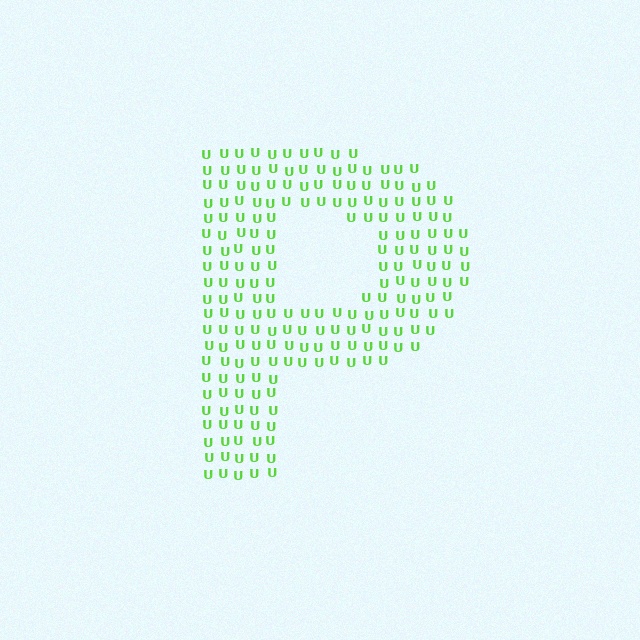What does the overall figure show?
The overall figure shows the letter P.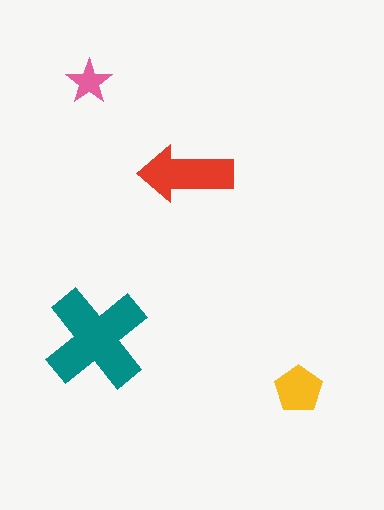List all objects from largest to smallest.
The teal cross, the red arrow, the yellow pentagon, the pink star.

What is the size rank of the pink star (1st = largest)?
4th.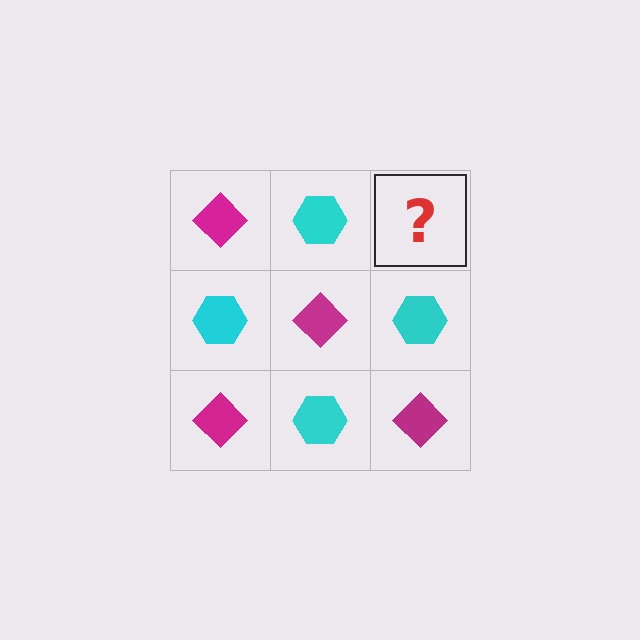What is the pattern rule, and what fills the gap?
The rule is that it alternates magenta diamond and cyan hexagon in a checkerboard pattern. The gap should be filled with a magenta diamond.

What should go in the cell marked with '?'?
The missing cell should contain a magenta diamond.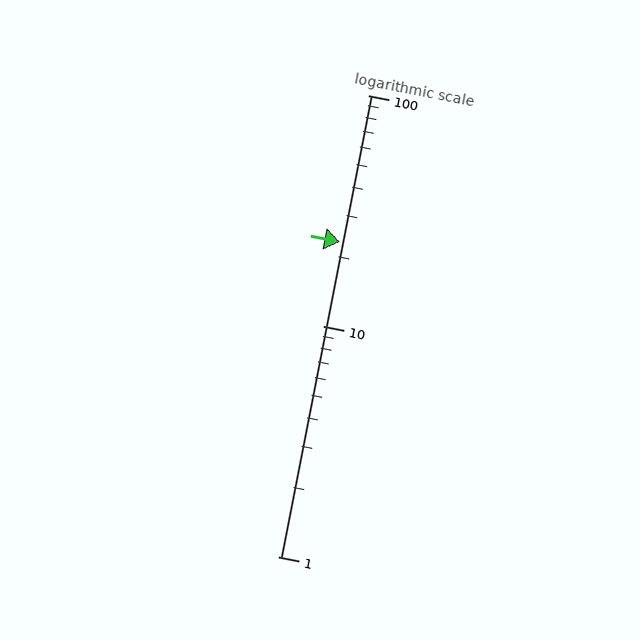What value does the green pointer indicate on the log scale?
The pointer indicates approximately 23.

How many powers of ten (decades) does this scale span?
The scale spans 2 decades, from 1 to 100.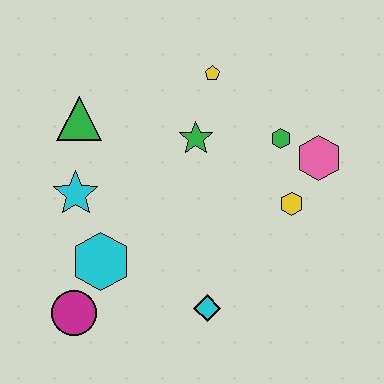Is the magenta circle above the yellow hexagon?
No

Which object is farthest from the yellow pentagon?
The magenta circle is farthest from the yellow pentagon.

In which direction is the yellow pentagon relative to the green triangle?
The yellow pentagon is to the right of the green triangle.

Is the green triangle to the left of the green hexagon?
Yes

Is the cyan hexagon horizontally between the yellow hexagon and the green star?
No